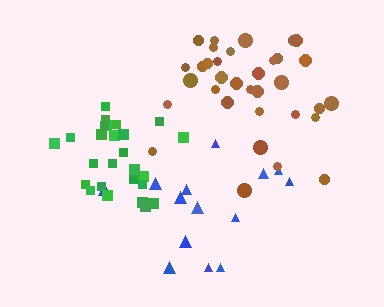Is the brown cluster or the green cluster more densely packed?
Green.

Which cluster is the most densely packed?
Green.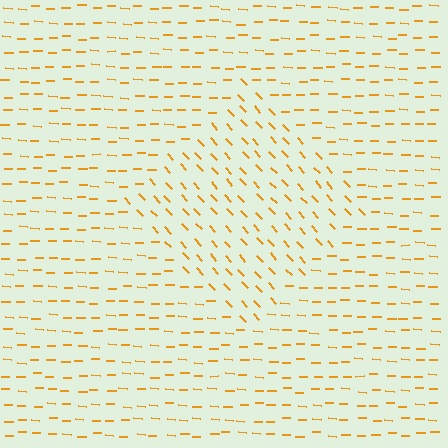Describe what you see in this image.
The image is filled with small orange line segments. A diamond region in the image has lines oriented differently from the surrounding lines, creating a visible texture boundary.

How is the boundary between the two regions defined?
The boundary is defined purely by a change in line orientation (approximately 45 degrees difference). All lines are the same color and thickness.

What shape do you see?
I see a diamond.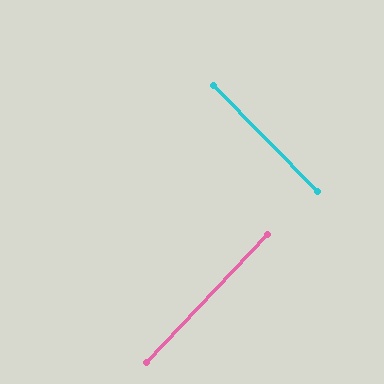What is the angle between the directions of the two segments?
Approximately 88 degrees.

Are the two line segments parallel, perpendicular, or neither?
Perpendicular — they meet at approximately 88°.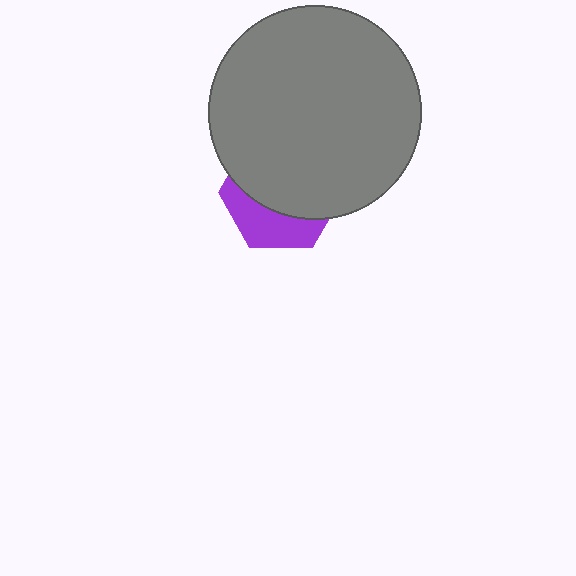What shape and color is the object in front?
The object in front is a gray circle.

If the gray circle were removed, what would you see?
You would see the complete purple hexagon.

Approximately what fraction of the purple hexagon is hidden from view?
Roughly 66% of the purple hexagon is hidden behind the gray circle.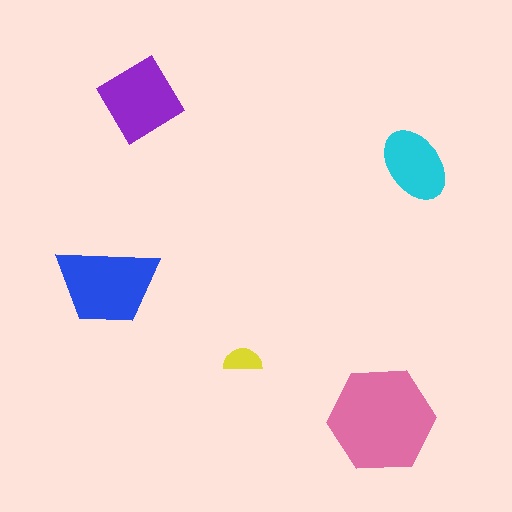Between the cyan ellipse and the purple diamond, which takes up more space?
The purple diamond.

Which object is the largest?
The pink hexagon.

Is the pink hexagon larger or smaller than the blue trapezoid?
Larger.